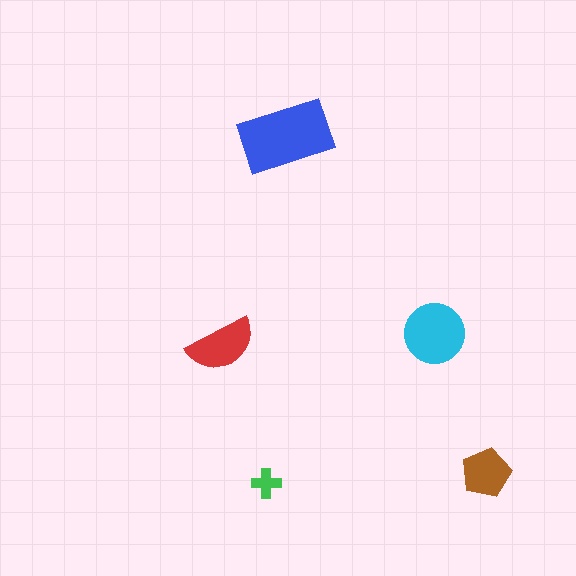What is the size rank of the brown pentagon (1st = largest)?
4th.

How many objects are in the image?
There are 5 objects in the image.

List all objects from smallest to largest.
The green cross, the brown pentagon, the red semicircle, the cyan circle, the blue rectangle.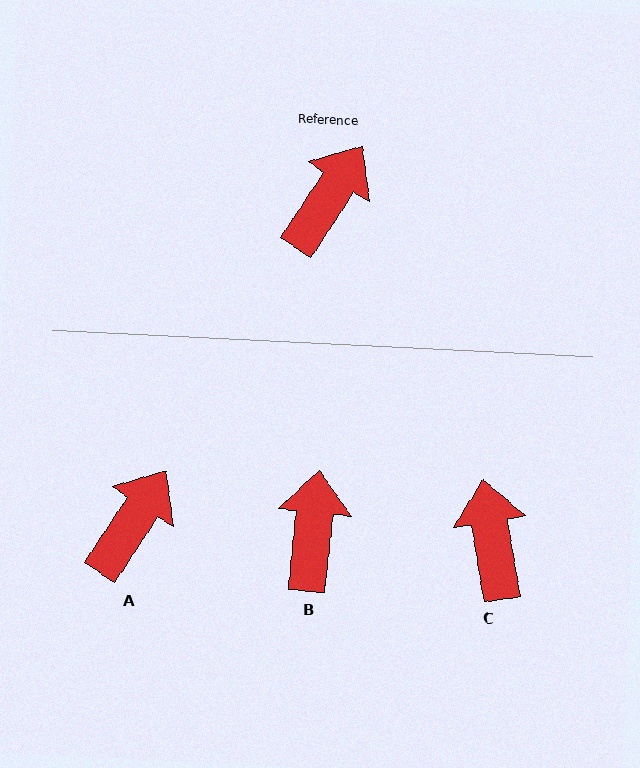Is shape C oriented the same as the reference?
No, it is off by about 43 degrees.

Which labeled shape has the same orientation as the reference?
A.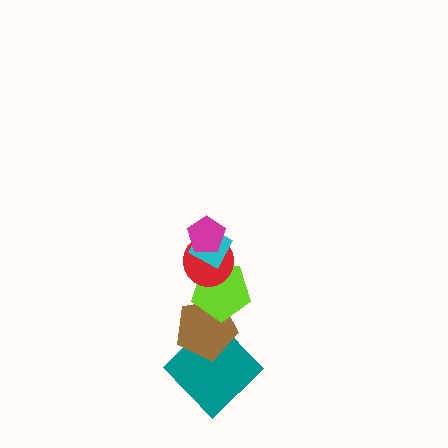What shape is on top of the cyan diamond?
The magenta pentagon is on top of the cyan diamond.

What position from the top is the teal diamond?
The teal diamond is 6th from the top.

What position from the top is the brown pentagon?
The brown pentagon is 5th from the top.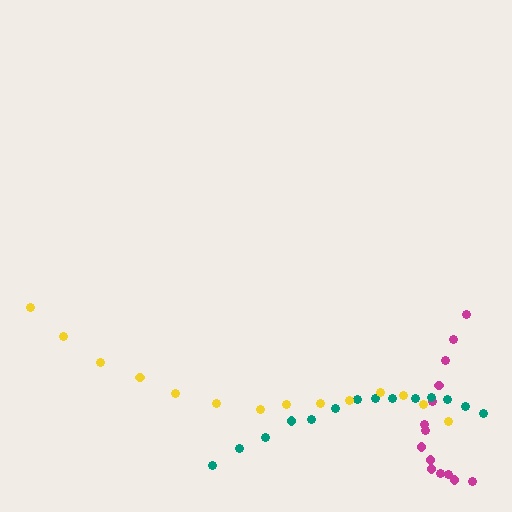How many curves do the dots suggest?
There are 3 distinct paths.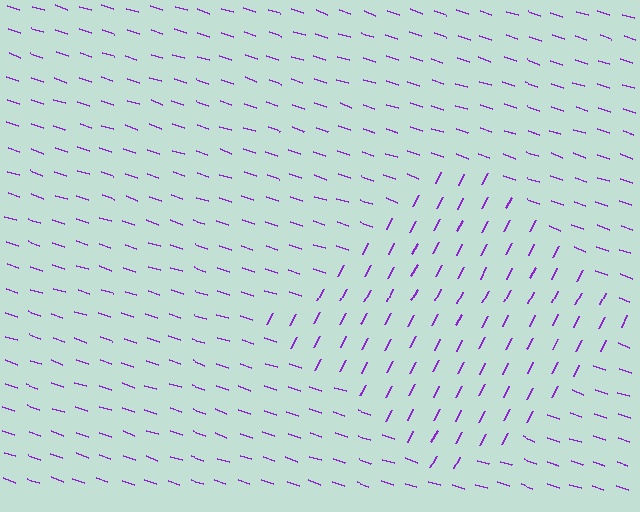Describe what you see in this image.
The image is filled with small purple line segments. A diamond region in the image has lines oriented differently from the surrounding lines, creating a visible texture boundary.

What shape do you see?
I see a diamond.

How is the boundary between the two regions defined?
The boundary is defined purely by a change in line orientation (approximately 81 degrees difference). All lines are the same color and thickness.